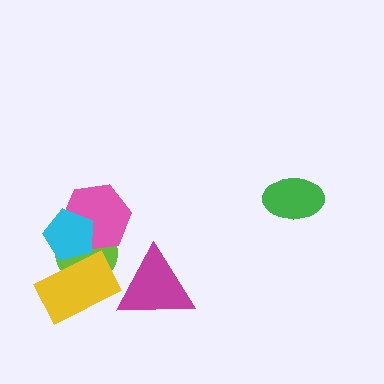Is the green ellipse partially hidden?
No, no other shape covers it.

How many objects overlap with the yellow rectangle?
2 objects overlap with the yellow rectangle.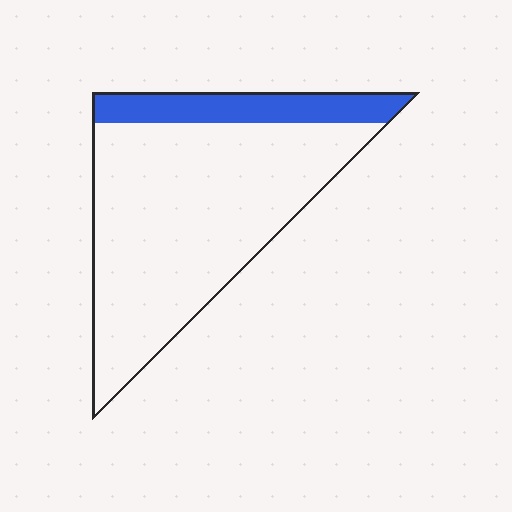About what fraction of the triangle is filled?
About one sixth (1/6).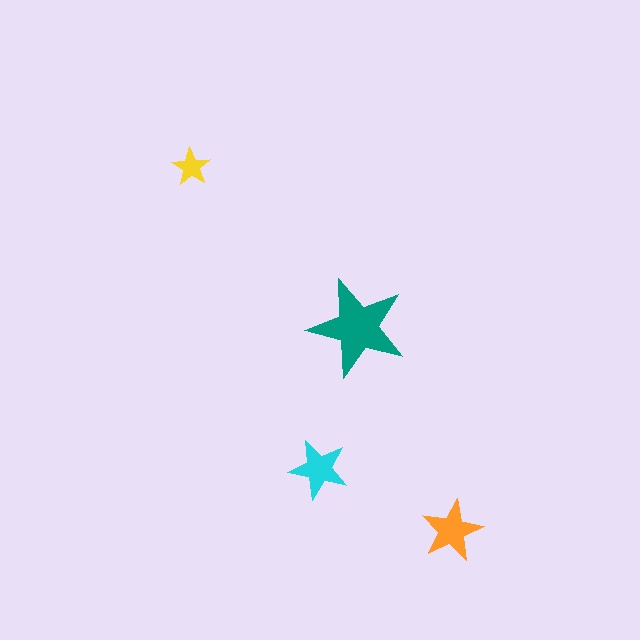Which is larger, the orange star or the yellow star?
The orange one.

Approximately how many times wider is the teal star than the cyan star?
About 1.5 times wider.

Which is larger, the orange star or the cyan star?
The orange one.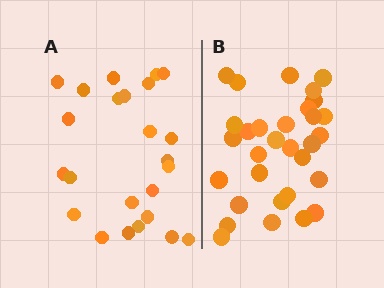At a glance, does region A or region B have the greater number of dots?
Region B (the right region) has more dots.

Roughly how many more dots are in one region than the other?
Region B has roughly 8 or so more dots than region A.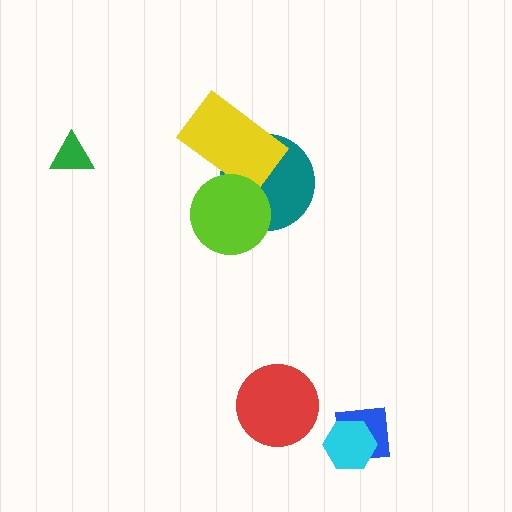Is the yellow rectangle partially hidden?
Yes, it is partially covered by another shape.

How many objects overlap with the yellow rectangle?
2 objects overlap with the yellow rectangle.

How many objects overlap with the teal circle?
2 objects overlap with the teal circle.